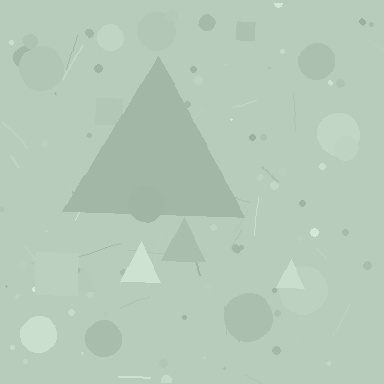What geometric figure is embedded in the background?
A triangle is embedded in the background.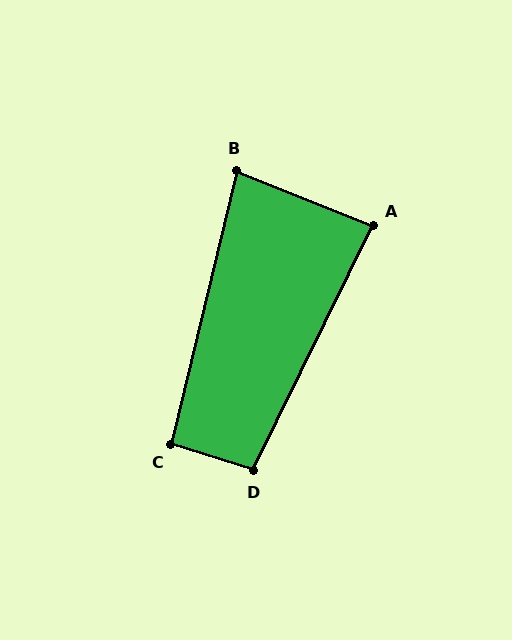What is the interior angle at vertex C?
Approximately 94 degrees (approximately right).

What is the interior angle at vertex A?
Approximately 86 degrees (approximately right).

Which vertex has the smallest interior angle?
B, at approximately 82 degrees.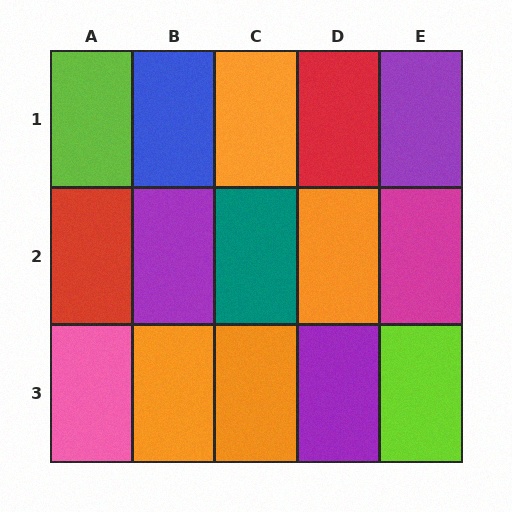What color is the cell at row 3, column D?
Purple.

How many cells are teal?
1 cell is teal.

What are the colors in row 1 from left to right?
Lime, blue, orange, red, purple.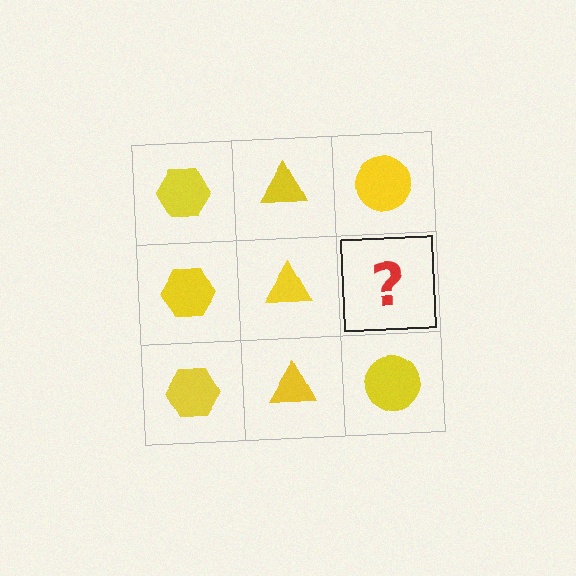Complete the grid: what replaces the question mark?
The question mark should be replaced with a yellow circle.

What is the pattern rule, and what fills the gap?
The rule is that each column has a consistent shape. The gap should be filled with a yellow circle.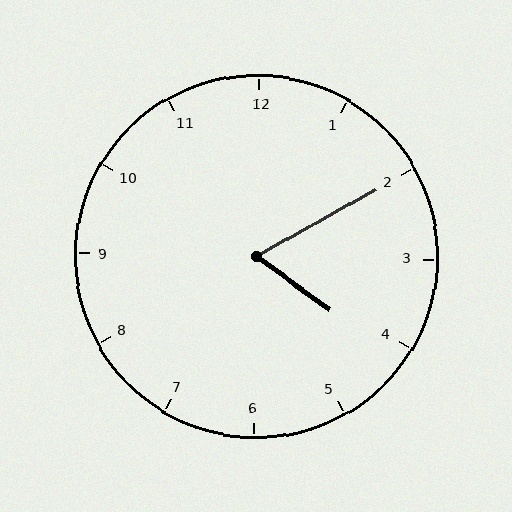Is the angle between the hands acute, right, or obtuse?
It is acute.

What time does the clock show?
4:10.